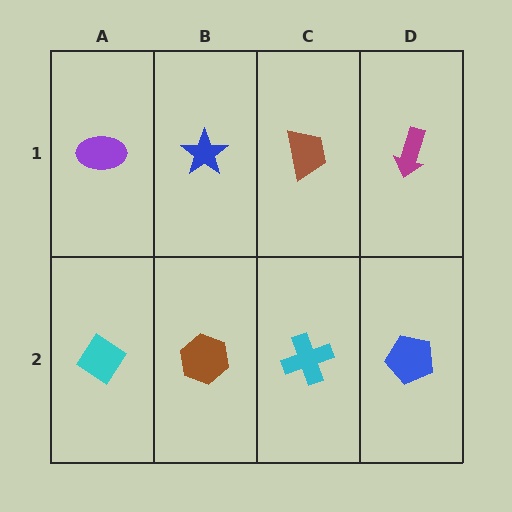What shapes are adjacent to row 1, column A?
A cyan diamond (row 2, column A), a blue star (row 1, column B).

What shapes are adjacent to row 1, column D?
A blue pentagon (row 2, column D), a brown trapezoid (row 1, column C).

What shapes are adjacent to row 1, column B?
A brown hexagon (row 2, column B), a purple ellipse (row 1, column A), a brown trapezoid (row 1, column C).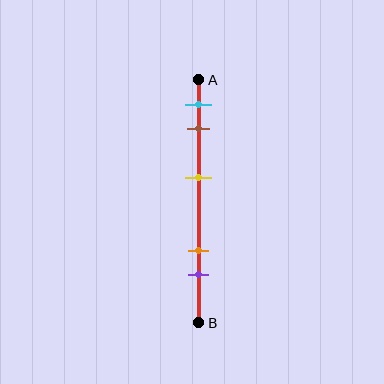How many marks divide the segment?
There are 5 marks dividing the segment.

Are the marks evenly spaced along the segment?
No, the marks are not evenly spaced.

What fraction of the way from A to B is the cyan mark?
The cyan mark is approximately 10% (0.1) of the way from A to B.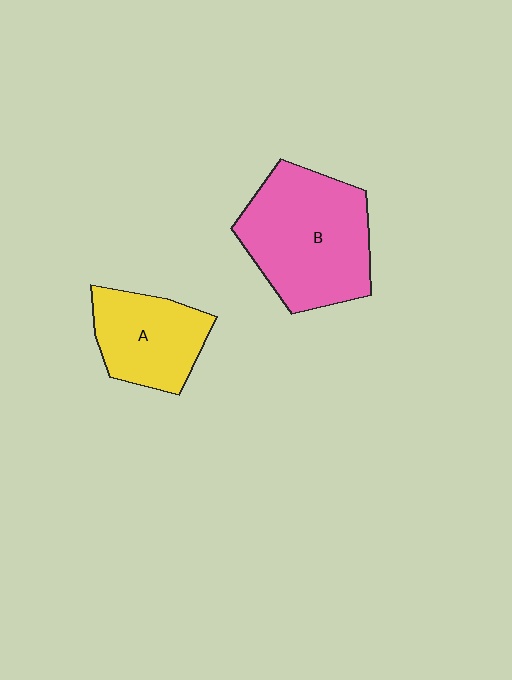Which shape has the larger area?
Shape B (pink).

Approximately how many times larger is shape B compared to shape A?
Approximately 1.6 times.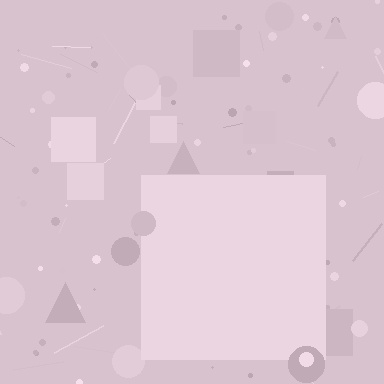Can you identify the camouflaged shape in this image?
The camouflaged shape is a square.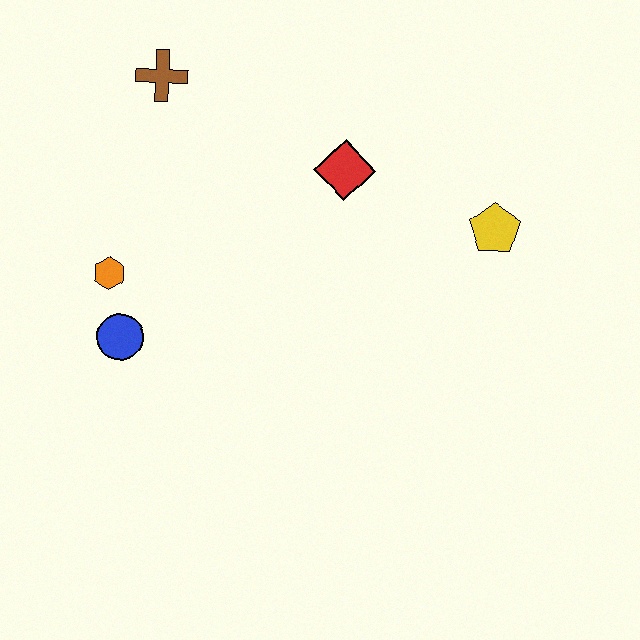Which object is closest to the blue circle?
The orange hexagon is closest to the blue circle.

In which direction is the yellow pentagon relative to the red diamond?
The yellow pentagon is to the right of the red diamond.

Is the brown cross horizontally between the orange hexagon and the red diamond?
Yes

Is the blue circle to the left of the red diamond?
Yes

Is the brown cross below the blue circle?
No